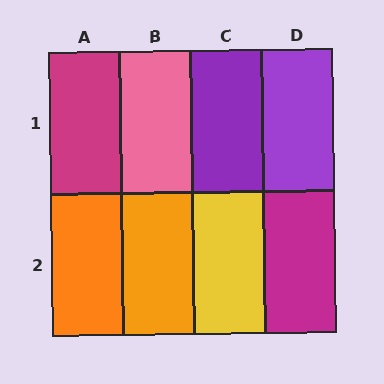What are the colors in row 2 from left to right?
Orange, orange, yellow, magenta.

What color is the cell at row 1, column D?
Purple.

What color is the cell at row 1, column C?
Purple.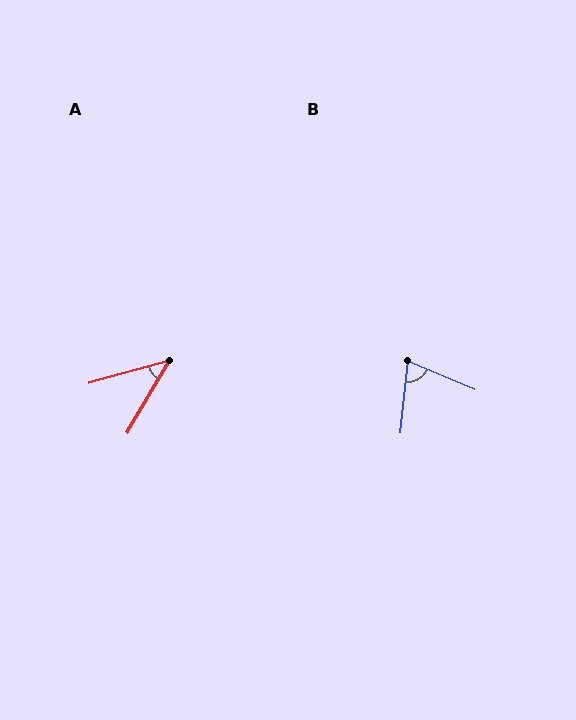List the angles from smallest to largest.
A (44°), B (72°).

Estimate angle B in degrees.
Approximately 72 degrees.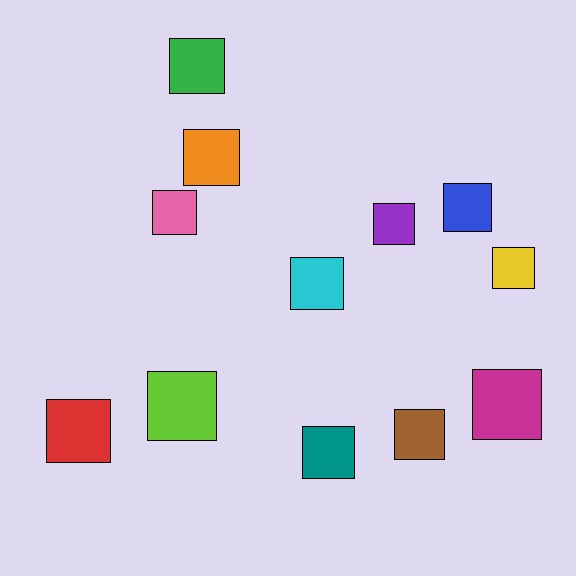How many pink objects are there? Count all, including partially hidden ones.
There is 1 pink object.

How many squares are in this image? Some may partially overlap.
There are 12 squares.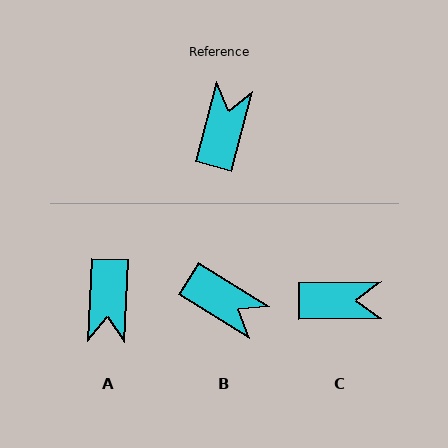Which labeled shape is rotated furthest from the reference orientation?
A, about 167 degrees away.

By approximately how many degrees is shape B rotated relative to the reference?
Approximately 107 degrees clockwise.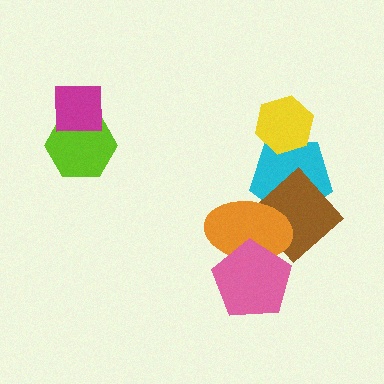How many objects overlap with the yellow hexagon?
1 object overlaps with the yellow hexagon.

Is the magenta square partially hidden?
No, no other shape covers it.